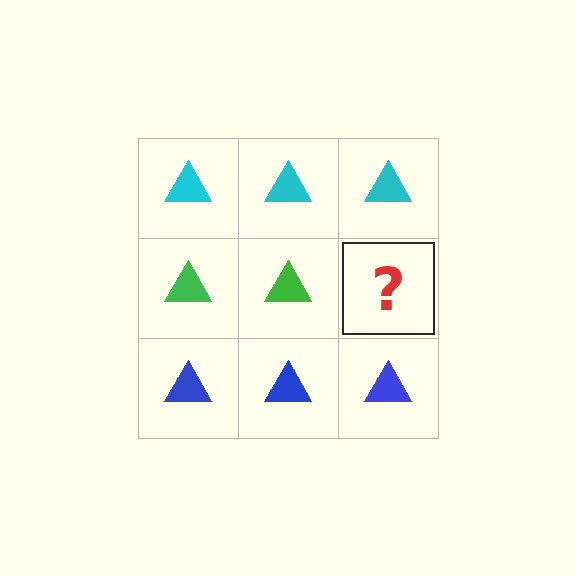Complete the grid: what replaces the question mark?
The question mark should be replaced with a green triangle.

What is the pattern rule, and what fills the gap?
The rule is that each row has a consistent color. The gap should be filled with a green triangle.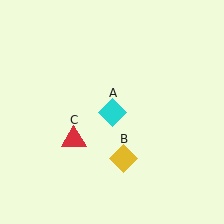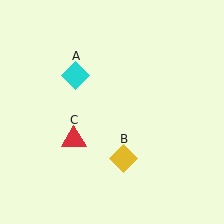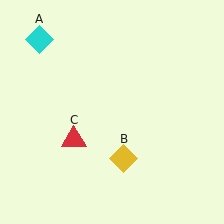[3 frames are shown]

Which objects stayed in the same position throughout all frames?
Yellow diamond (object B) and red triangle (object C) remained stationary.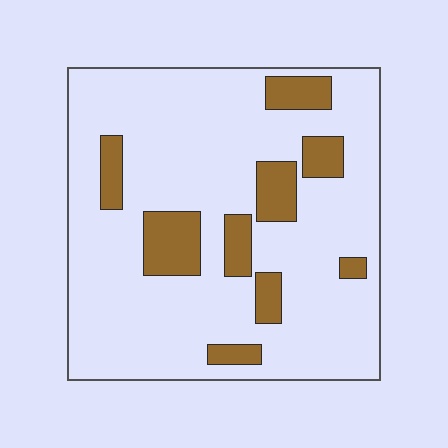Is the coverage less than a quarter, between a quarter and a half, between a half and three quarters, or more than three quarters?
Less than a quarter.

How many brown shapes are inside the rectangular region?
9.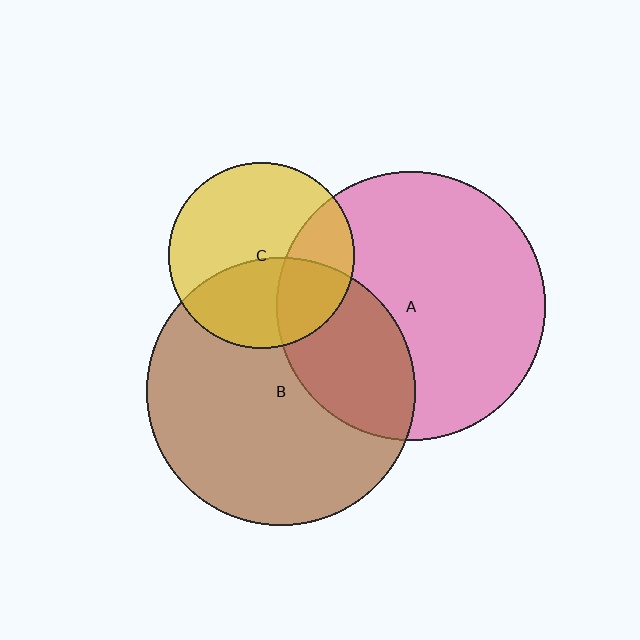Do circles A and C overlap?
Yes.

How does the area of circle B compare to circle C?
Approximately 2.1 times.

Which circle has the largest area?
Circle A (pink).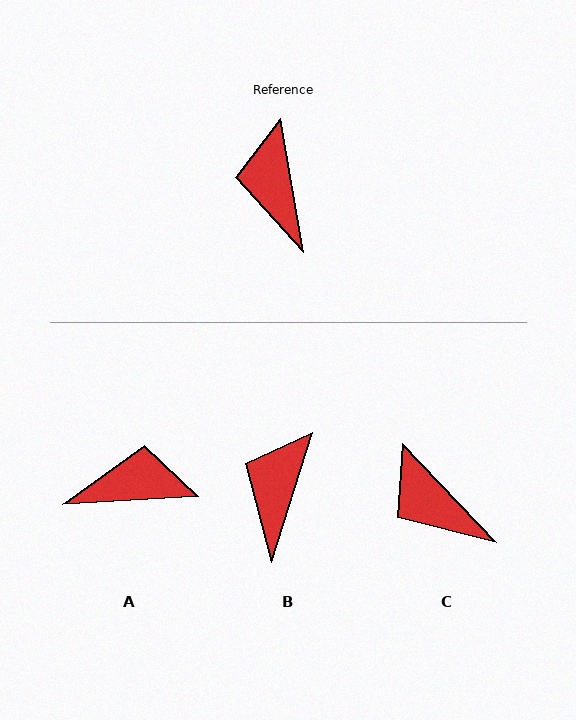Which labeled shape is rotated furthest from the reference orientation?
A, about 96 degrees away.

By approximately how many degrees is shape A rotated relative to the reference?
Approximately 96 degrees clockwise.